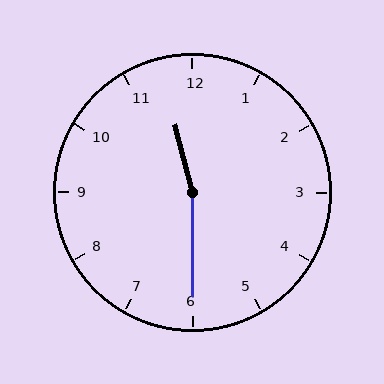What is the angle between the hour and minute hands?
Approximately 165 degrees.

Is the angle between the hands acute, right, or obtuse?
It is obtuse.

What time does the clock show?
11:30.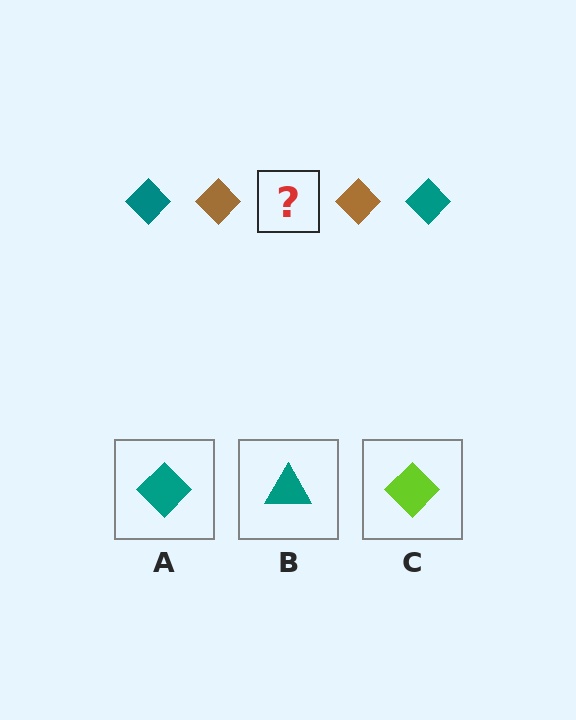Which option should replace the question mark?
Option A.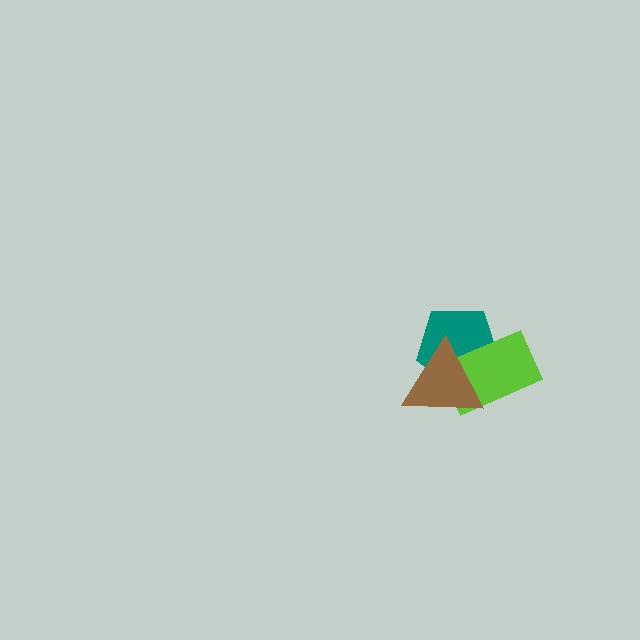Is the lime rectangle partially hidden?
Yes, it is partially covered by another shape.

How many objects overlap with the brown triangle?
2 objects overlap with the brown triangle.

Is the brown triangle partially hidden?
No, no other shape covers it.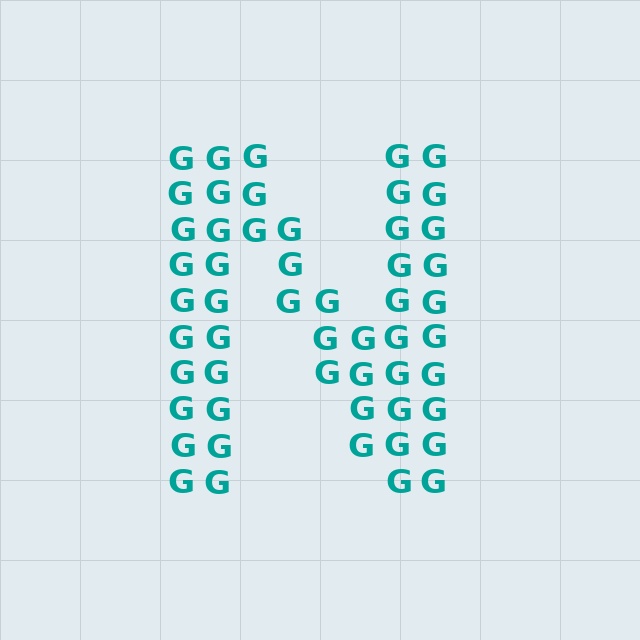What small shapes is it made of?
It is made of small letter G's.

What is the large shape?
The large shape is the letter N.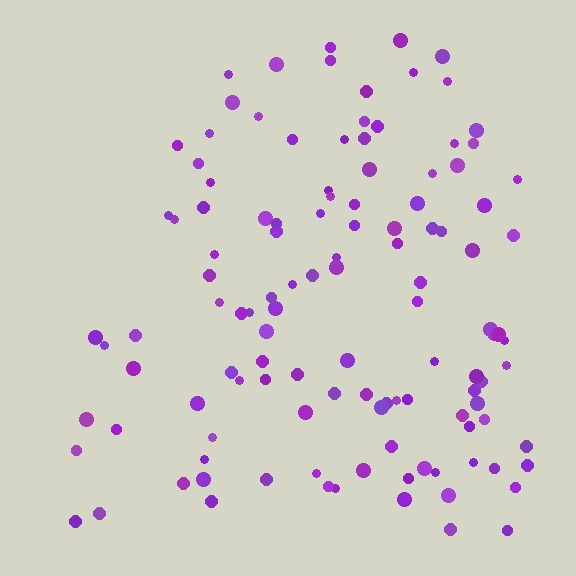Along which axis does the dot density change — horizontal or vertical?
Horizontal.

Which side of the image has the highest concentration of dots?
The right.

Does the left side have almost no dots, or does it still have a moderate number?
Still a moderate number, just noticeably fewer than the right.